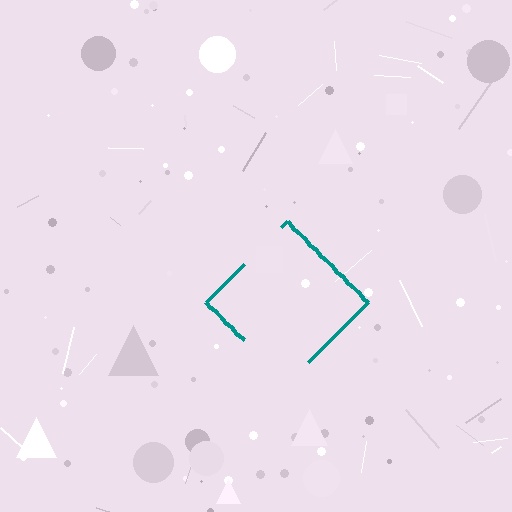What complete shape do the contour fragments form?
The contour fragments form a diamond.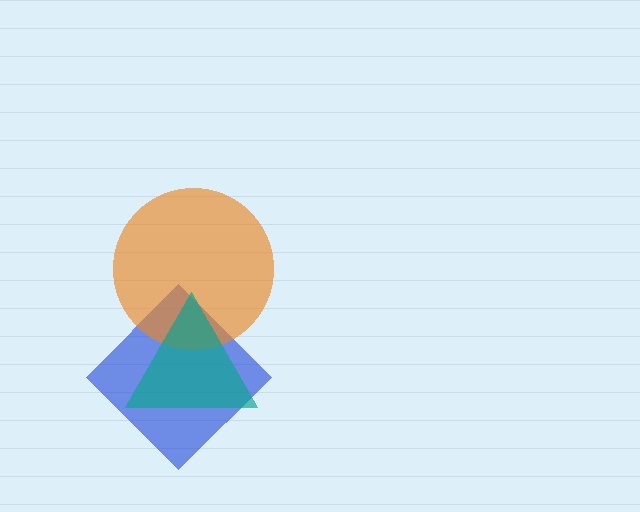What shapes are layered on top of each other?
The layered shapes are: a blue diamond, an orange circle, a teal triangle.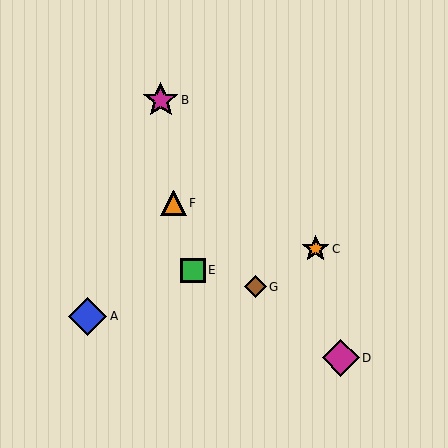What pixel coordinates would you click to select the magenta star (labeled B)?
Click at (161, 100) to select the magenta star B.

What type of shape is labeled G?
Shape G is a brown diamond.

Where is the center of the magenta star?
The center of the magenta star is at (161, 100).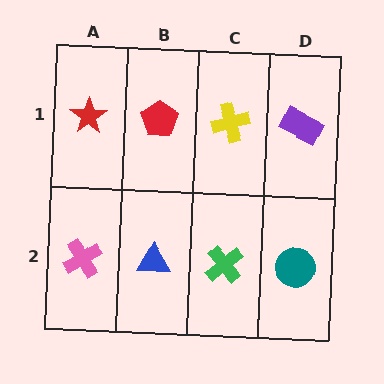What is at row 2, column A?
A pink cross.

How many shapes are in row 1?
4 shapes.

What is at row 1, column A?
A red star.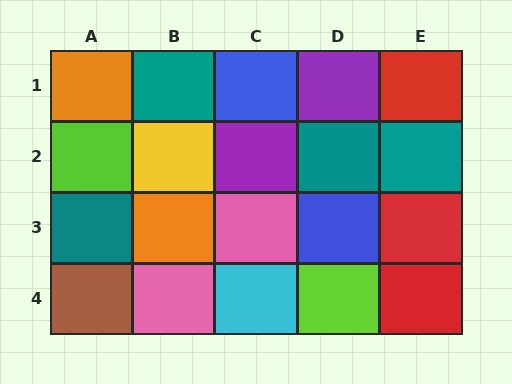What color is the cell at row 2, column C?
Purple.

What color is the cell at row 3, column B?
Orange.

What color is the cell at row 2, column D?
Teal.